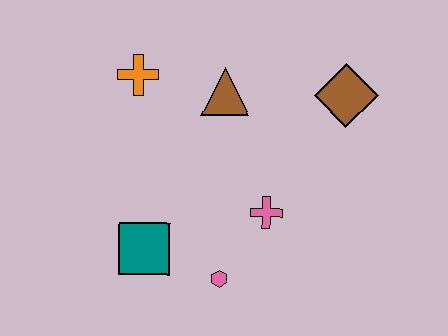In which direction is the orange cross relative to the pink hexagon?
The orange cross is above the pink hexagon.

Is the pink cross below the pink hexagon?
No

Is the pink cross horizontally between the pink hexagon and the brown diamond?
Yes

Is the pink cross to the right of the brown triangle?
Yes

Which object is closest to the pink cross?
The pink hexagon is closest to the pink cross.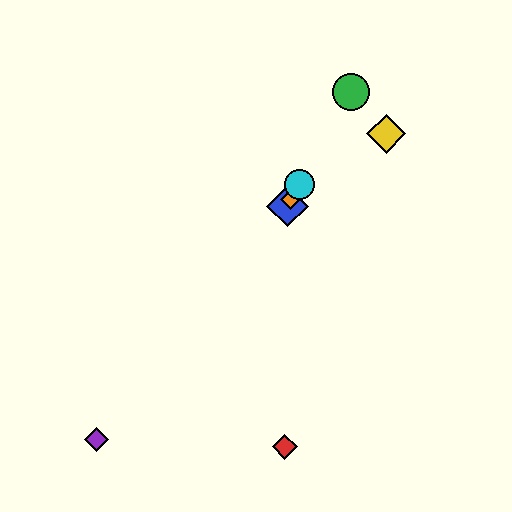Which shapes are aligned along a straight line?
The blue diamond, the green circle, the orange diamond, the cyan circle are aligned along a straight line.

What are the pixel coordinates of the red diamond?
The red diamond is at (285, 447).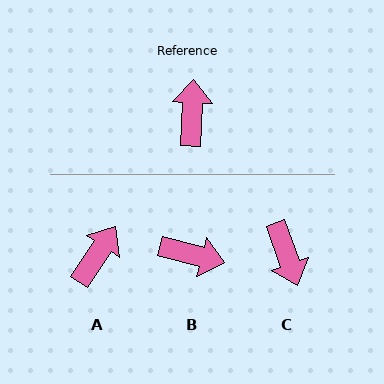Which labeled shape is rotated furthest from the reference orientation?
C, about 158 degrees away.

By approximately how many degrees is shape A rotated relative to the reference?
Approximately 31 degrees clockwise.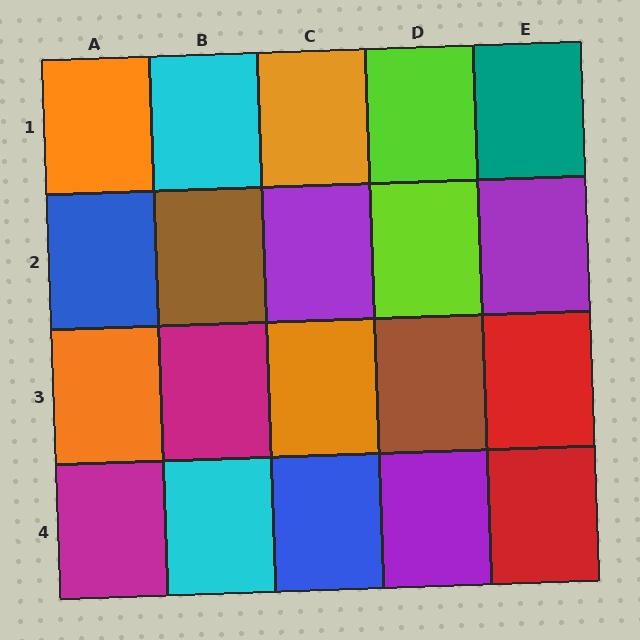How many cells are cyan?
2 cells are cyan.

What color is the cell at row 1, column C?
Orange.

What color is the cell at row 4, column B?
Cyan.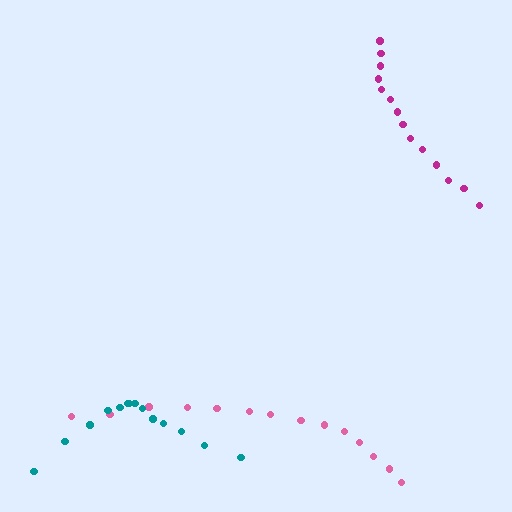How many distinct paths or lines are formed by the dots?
There are 3 distinct paths.